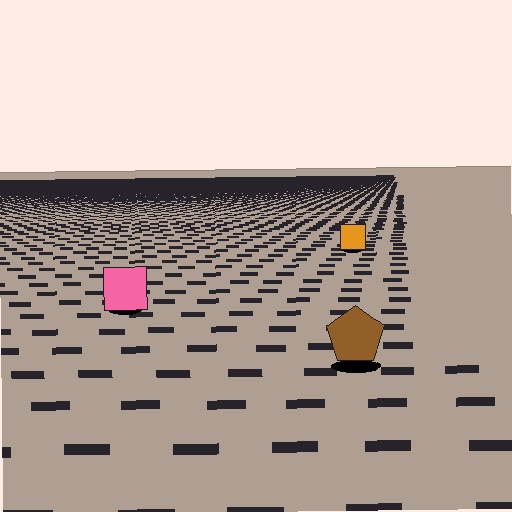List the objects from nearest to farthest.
From nearest to farthest: the brown pentagon, the pink square, the orange square.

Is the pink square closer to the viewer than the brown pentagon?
No. The brown pentagon is closer — you can tell from the texture gradient: the ground texture is coarser near it.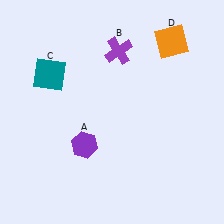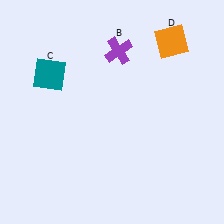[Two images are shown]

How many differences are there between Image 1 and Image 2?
There is 1 difference between the two images.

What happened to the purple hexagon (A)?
The purple hexagon (A) was removed in Image 2. It was in the bottom-left area of Image 1.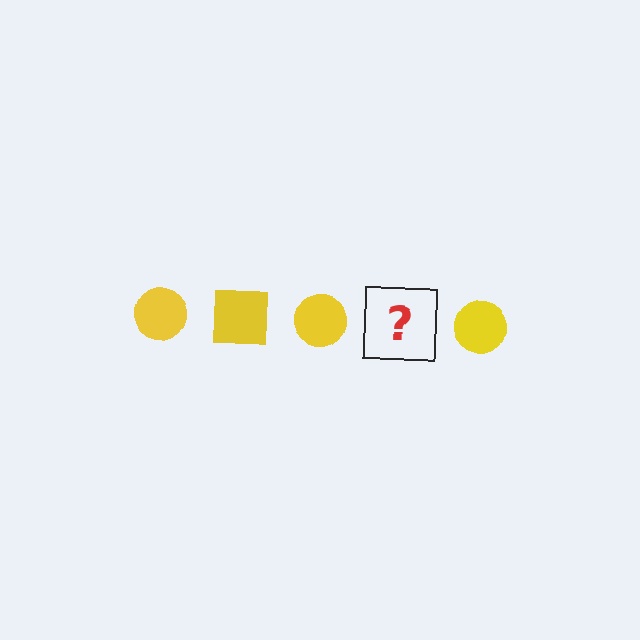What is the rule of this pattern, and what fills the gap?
The rule is that the pattern cycles through circle, square shapes in yellow. The gap should be filled with a yellow square.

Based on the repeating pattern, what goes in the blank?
The blank should be a yellow square.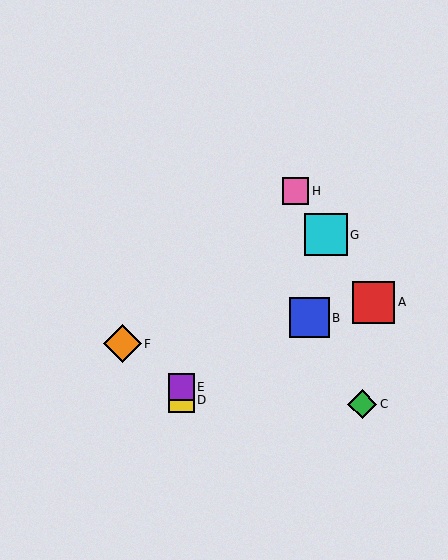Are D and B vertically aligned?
No, D is at x≈181 and B is at x≈309.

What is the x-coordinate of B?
Object B is at x≈309.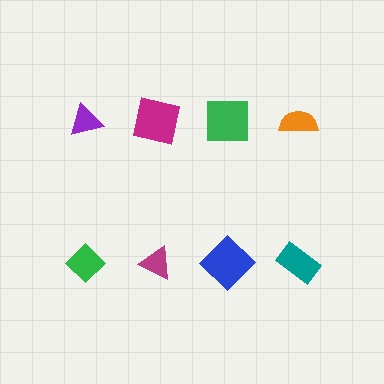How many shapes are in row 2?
4 shapes.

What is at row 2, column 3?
A blue diamond.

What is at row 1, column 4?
An orange semicircle.